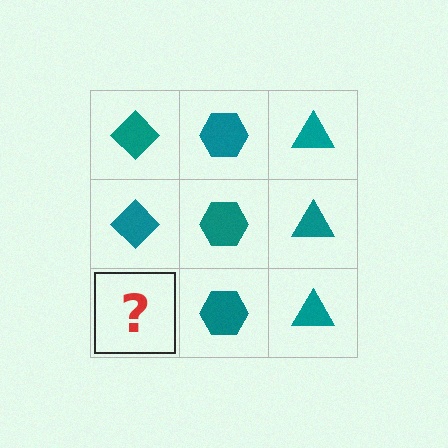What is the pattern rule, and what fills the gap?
The rule is that each column has a consistent shape. The gap should be filled with a teal diamond.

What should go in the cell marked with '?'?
The missing cell should contain a teal diamond.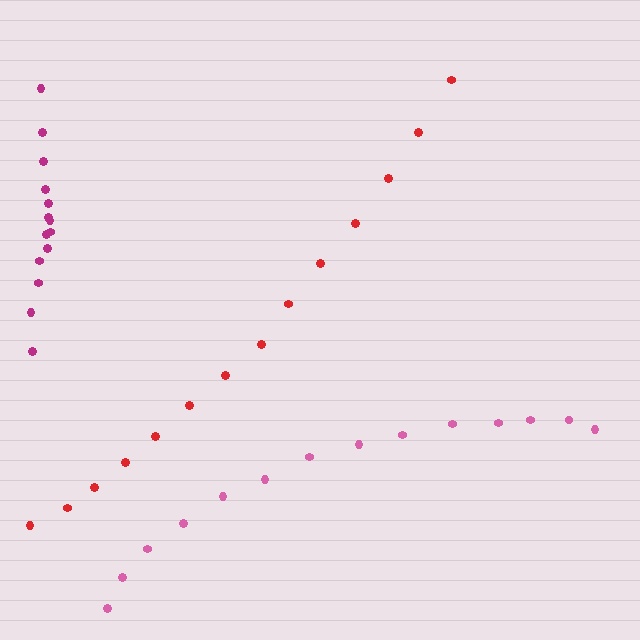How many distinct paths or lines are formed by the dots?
There are 3 distinct paths.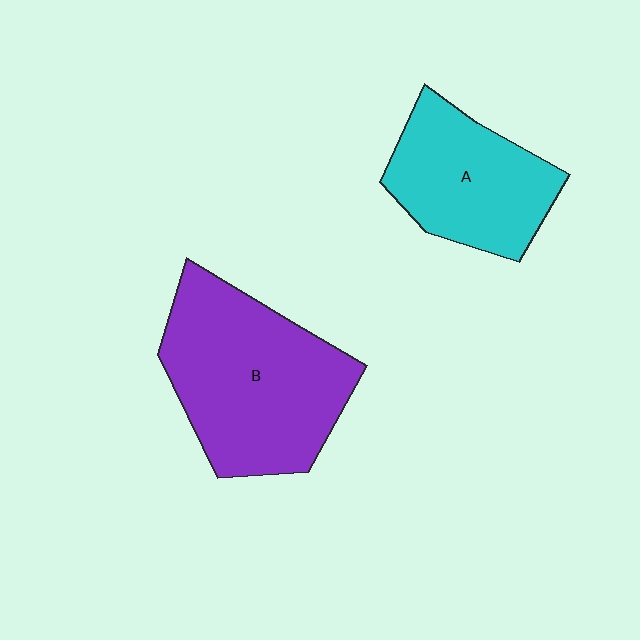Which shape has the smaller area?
Shape A (cyan).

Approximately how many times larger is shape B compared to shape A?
Approximately 1.5 times.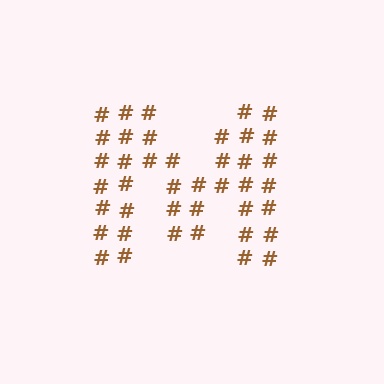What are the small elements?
The small elements are hash symbols.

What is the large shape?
The large shape is the letter M.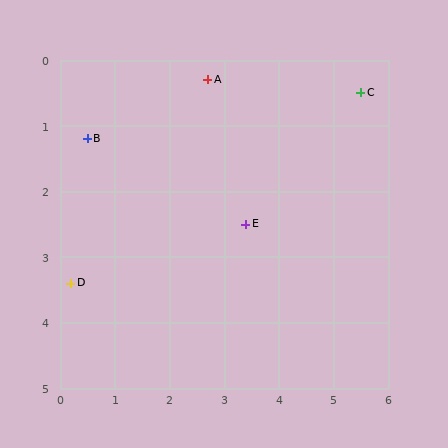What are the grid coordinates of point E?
Point E is at approximately (3.4, 2.5).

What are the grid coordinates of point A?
Point A is at approximately (2.7, 0.3).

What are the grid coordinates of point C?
Point C is at approximately (5.5, 0.5).